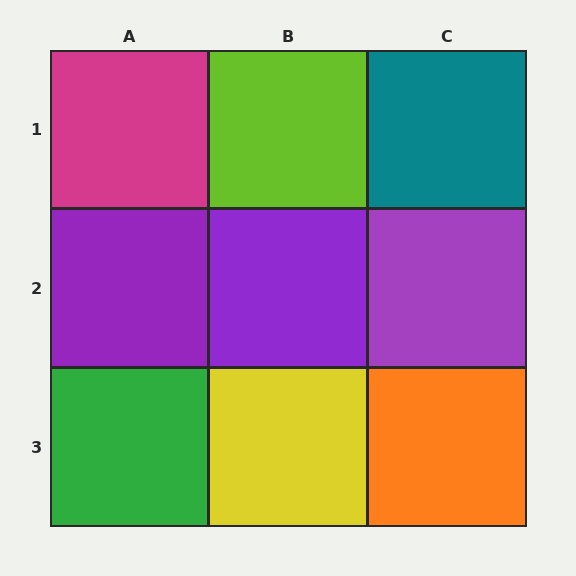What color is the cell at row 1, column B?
Lime.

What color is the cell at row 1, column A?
Magenta.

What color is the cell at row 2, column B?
Purple.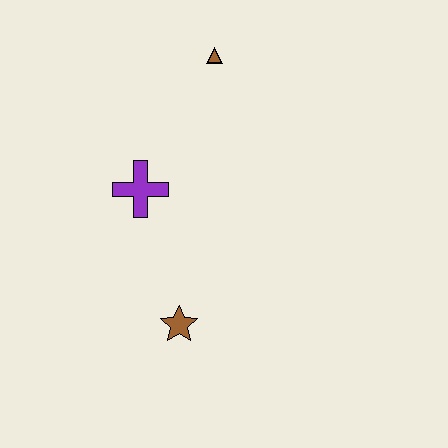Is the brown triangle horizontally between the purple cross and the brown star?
No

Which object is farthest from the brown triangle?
The brown star is farthest from the brown triangle.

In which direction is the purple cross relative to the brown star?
The purple cross is above the brown star.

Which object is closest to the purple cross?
The brown star is closest to the purple cross.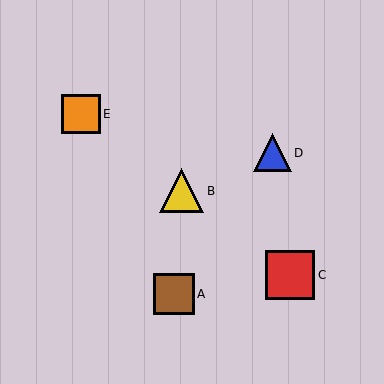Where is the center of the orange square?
The center of the orange square is at (81, 114).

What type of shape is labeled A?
Shape A is a brown square.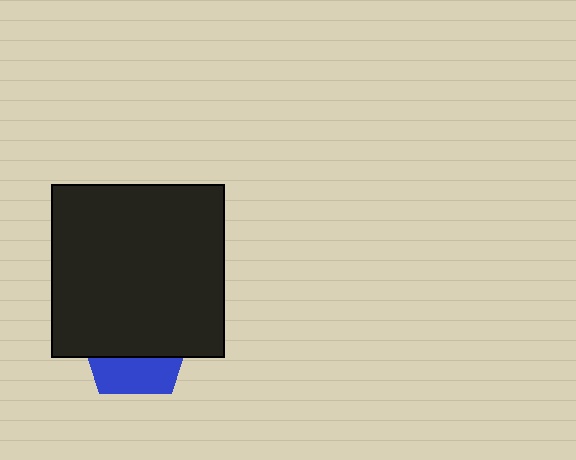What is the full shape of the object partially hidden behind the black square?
The partially hidden object is a blue pentagon.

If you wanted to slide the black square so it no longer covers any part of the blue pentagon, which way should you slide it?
Slide it up — that is the most direct way to separate the two shapes.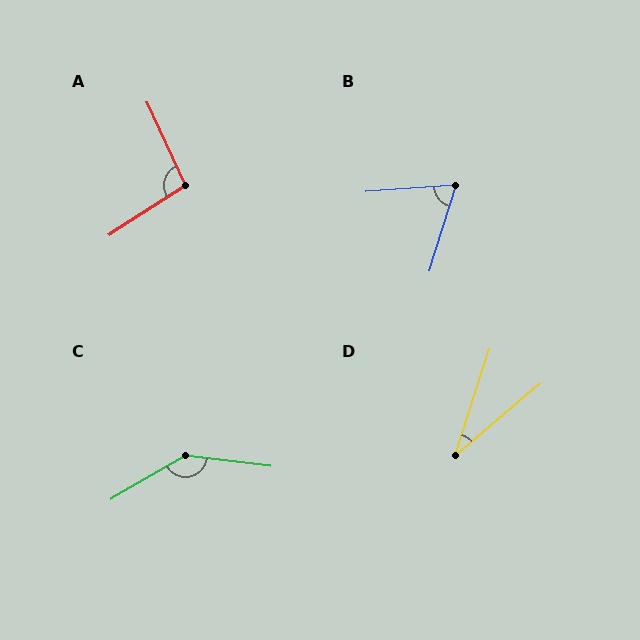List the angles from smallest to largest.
D (32°), B (68°), A (98°), C (143°).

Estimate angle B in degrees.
Approximately 68 degrees.